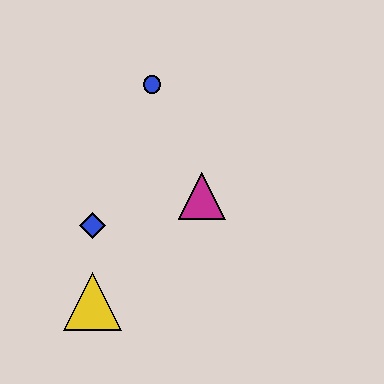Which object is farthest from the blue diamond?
The blue circle is farthest from the blue diamond.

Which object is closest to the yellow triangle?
The blue diamond is closest to the yellow triangle.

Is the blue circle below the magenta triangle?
No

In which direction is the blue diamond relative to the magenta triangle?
The blue diamond is to the left of the magenta triangle.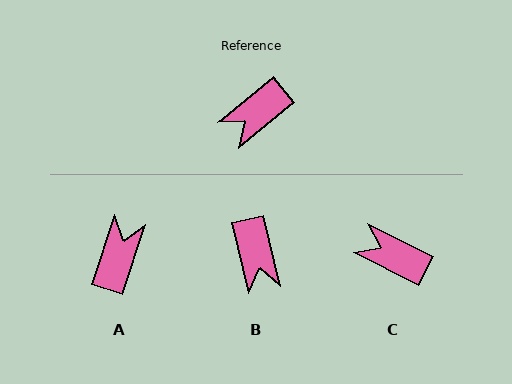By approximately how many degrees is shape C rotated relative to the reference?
Approximately 66 degrees clockwise.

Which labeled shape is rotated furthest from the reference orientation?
A, about 148 degrees away.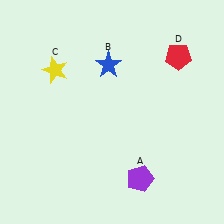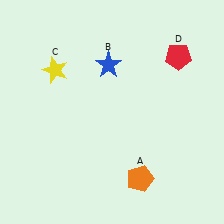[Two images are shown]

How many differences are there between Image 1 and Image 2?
There is 1 difference between the two images.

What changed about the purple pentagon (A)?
In Image 1, A is purple. In Image 2, it changed to orange.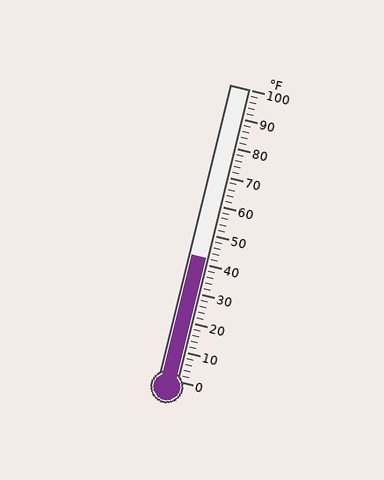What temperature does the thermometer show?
The thermometer shows approximately 42°F.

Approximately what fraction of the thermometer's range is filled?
The thermometer is filled to approximately 40% of its range.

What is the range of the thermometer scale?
The thermometer scale ranges from 0°F to 100°F.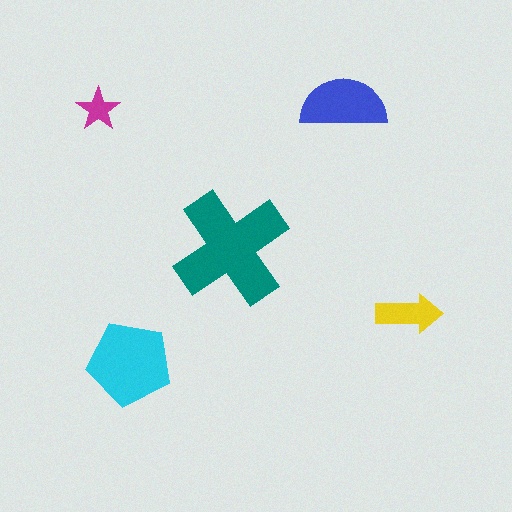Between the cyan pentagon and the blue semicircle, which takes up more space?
The cyan pentagon.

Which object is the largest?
The teal cross.